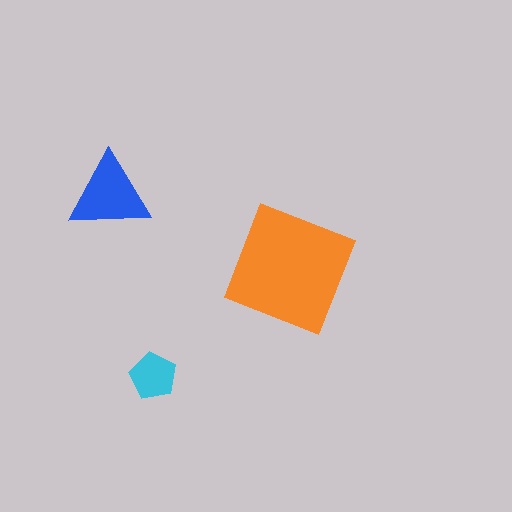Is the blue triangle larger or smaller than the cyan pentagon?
Larger.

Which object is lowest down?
The cyan pentagon is bottommost.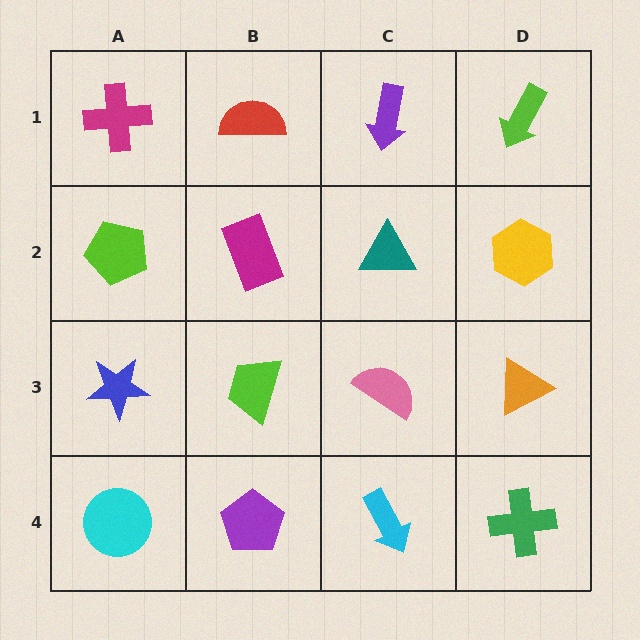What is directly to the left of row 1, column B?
A magenta cross.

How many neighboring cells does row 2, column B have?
4.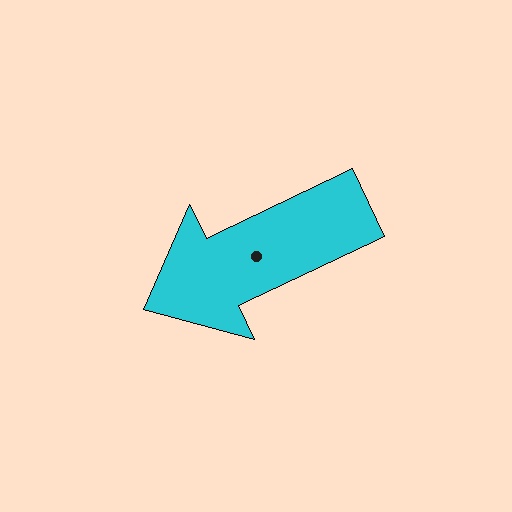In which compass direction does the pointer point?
Southwest.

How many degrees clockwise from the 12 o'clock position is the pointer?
Approximately 244 degrees.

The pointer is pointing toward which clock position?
Roughly 8 o'clock.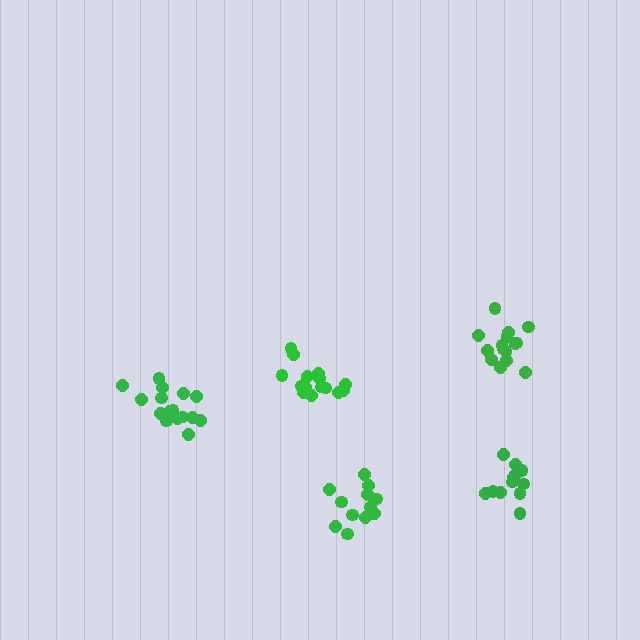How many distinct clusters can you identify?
There are 5 distinct clusters.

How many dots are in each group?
Group 1: 15 dots, Group 2: 12 dots, Group 3: 12 dots, Group 4: 16 dots, Group 5: 16 dots (71 total).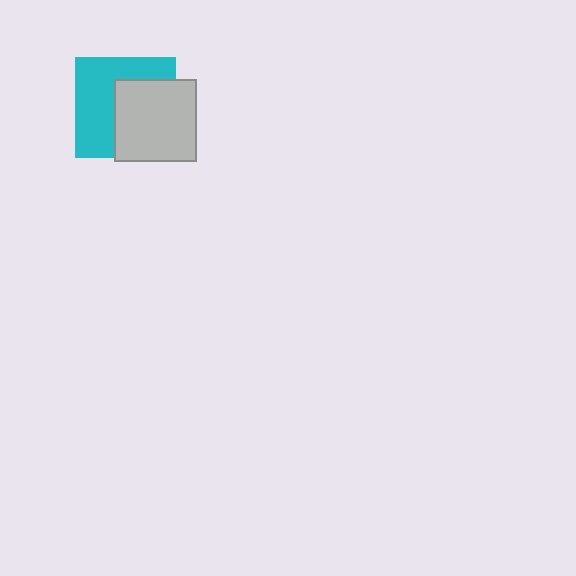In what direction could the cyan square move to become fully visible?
The cyan square could move left. That would shift it out from behind the light gray square entirely.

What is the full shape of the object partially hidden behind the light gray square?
The partially hidden object is a cyan square.